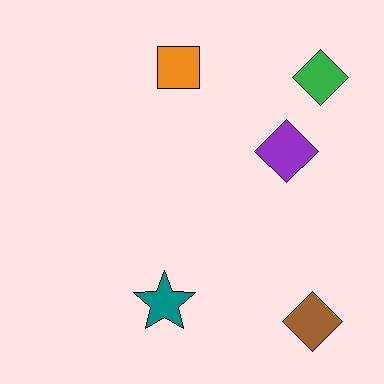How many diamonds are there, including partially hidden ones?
There are 3 diamonds.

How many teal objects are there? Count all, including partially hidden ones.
There is 1 teal object.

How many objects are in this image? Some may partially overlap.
There are 5 objects.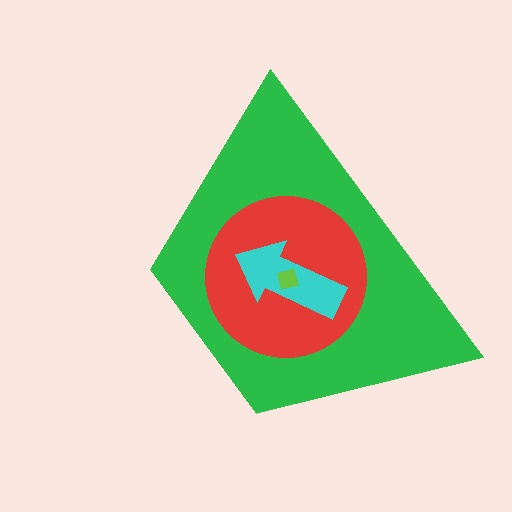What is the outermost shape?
The green trapezoid.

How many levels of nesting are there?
4.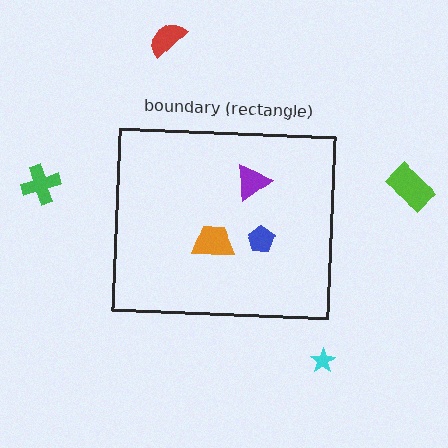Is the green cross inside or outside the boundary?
Outside.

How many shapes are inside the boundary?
3 inside, 4 outside.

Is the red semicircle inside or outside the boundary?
Outside.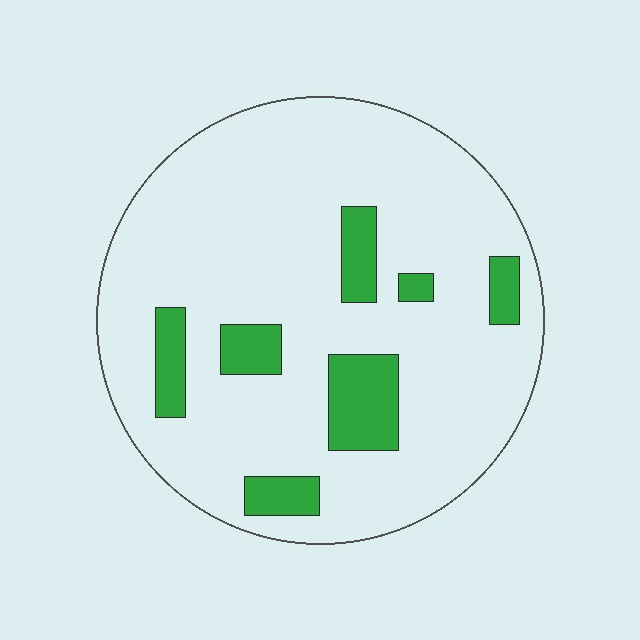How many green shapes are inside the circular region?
7.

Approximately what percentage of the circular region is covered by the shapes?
Approximately 15%.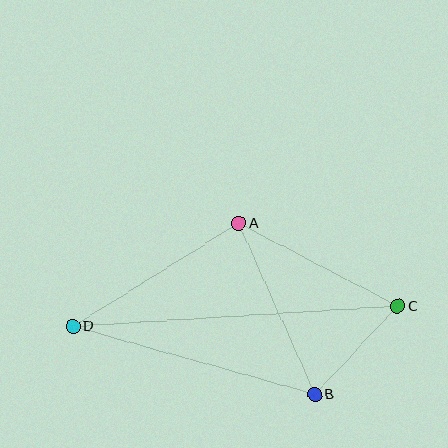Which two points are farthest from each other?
Points C and D are farthest from each other.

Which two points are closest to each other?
Points B and C are closest to each other.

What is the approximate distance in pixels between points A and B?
The distance between A and B is approximately 187 pixels.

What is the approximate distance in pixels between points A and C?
The distance between A and C is approximately 180 pixels.